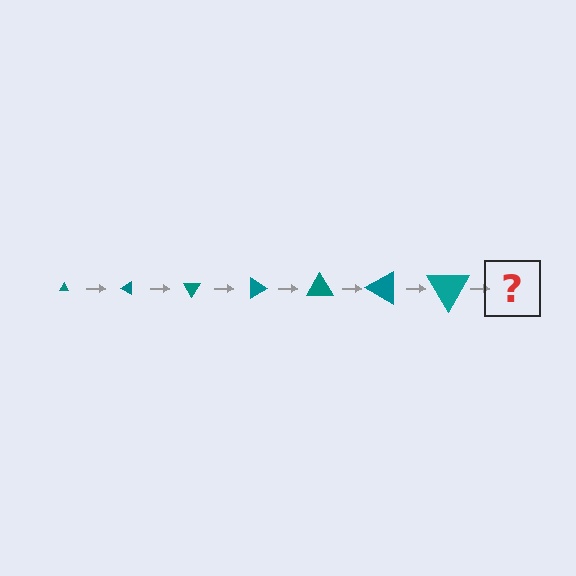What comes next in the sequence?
The next element should be a triangle, larger than the previous one and rotated 210 degrees from the start.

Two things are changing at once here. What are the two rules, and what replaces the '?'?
The two rules are that the triangle grows larger each step and it rotates 30 degrees each step. The '?' should be a triangle, larger than the previous one and rotated 210 degrees from the start.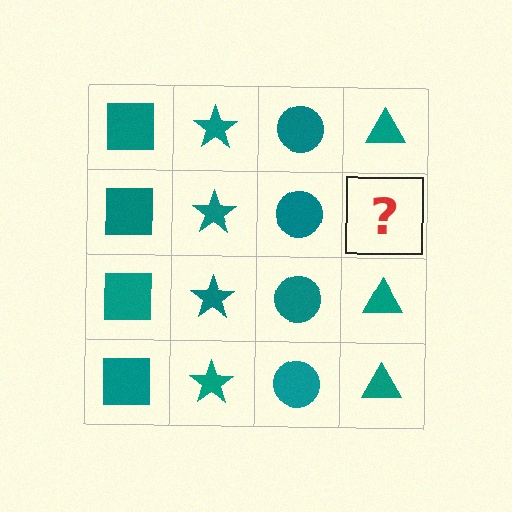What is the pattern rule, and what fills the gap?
The rule is that each column has a consistent shape. The gap should be filled with a teal triangle.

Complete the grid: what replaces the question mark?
The question mark should be replaced with a teal triangle.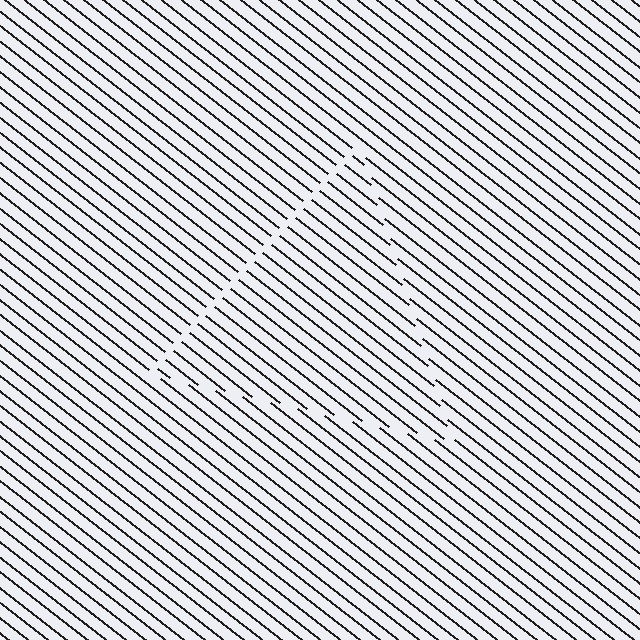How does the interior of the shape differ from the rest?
The interior of the shape contains the same grating, shifted by half a period — the contour is defined by the phase discontinuity where line-ends from the inner and outer gratings abut.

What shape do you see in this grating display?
An illusory triangle. The interior of the shape contains the same grating, shifted by half a period — the contour is defined by the phase discontinuity where line-ends from the inner and outer gratings abut.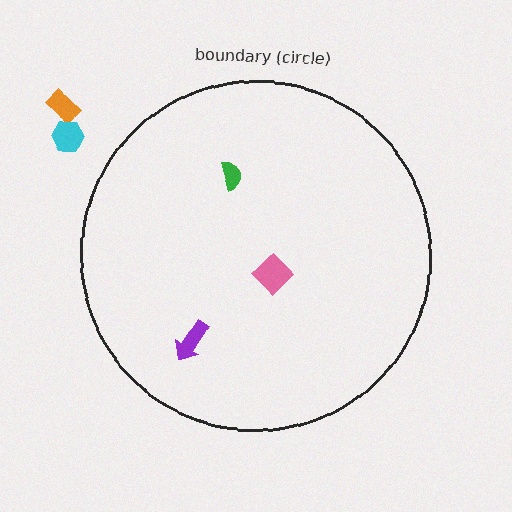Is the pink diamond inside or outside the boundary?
Inside.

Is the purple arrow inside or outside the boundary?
Inside.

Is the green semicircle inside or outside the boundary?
Inside.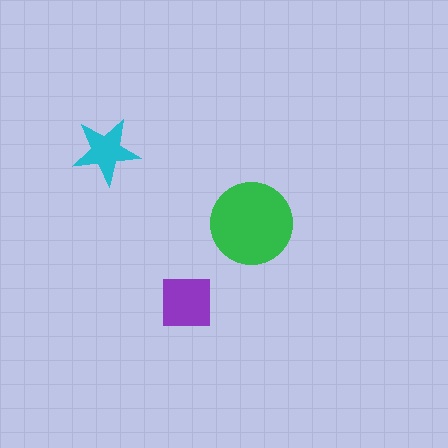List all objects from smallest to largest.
The cyan star, the purple square, the green circle.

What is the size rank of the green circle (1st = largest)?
1st.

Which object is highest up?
The cyan star is topmost.